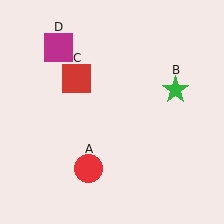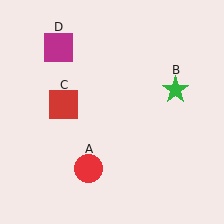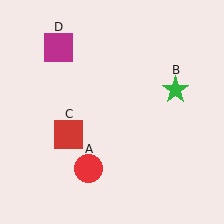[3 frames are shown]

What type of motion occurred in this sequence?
The red square (object C) rotated counterclockwise around the center of the scene.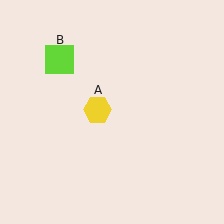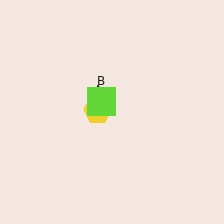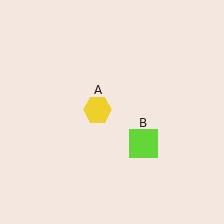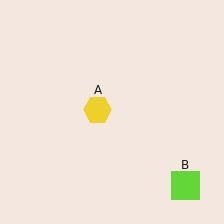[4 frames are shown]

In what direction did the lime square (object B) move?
The lime square (object B) moved down and to the right.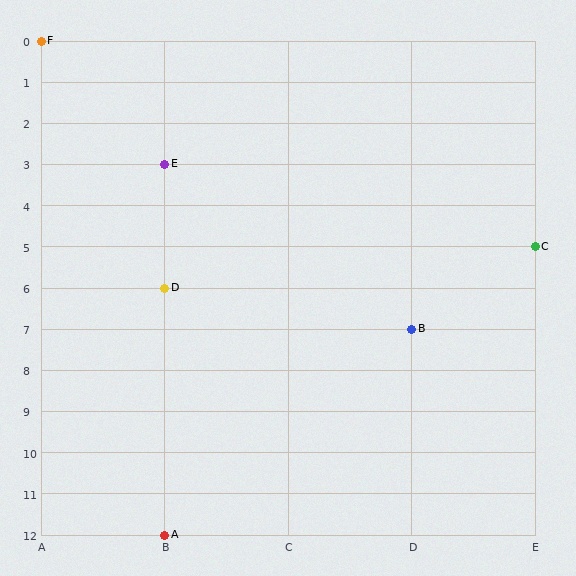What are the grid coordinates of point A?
Point A is at grid coordinates (B, 12).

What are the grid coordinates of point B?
Point B is at grid coordinates (D, 7).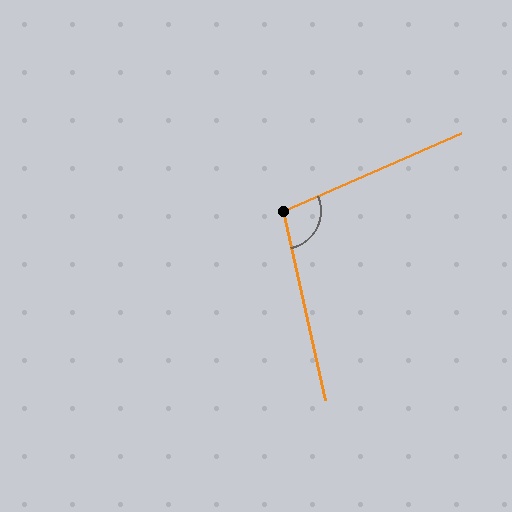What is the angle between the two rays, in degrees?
Approximately 101 degrees.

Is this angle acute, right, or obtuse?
It is obtuse.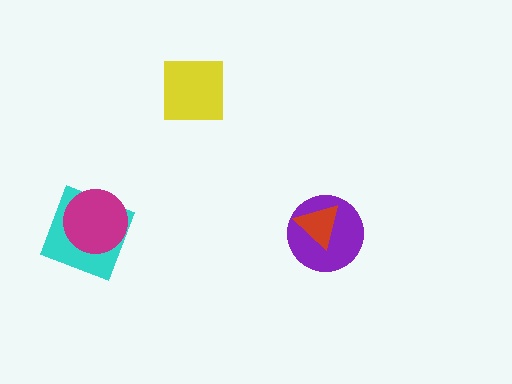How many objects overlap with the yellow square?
0 objects overlap with the yellow square.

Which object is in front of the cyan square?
The magenta circle is in front of the cyan square.